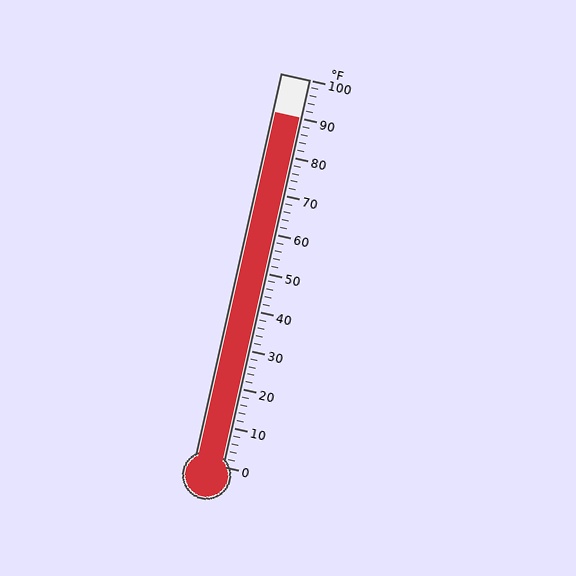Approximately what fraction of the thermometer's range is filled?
The thermometer is filled to approximately 90% of its range.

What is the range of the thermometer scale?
The thermometer scale ranges from 0°F to 100°F.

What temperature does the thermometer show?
The thermometer shows approximately 90°F.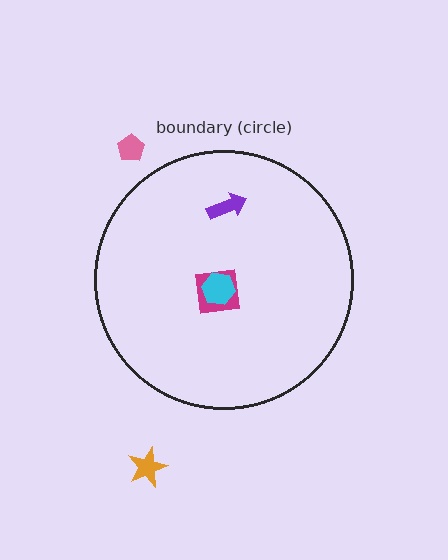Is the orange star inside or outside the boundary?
Outside.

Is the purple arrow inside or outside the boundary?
Inside.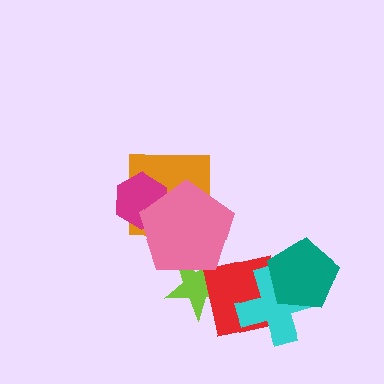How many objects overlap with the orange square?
2 objects overlap with the orange square.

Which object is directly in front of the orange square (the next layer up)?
The magenta hexagon is directly in front of the orange square.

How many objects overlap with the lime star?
2 objects overlap with the lime star.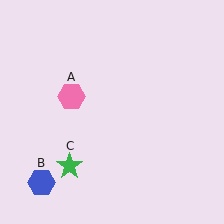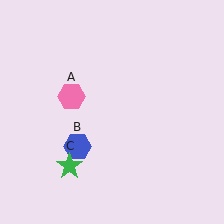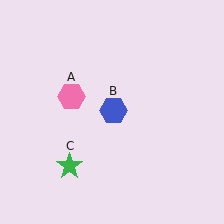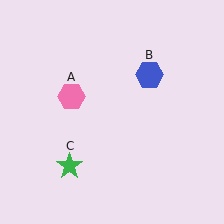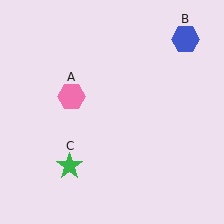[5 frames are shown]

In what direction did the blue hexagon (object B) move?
The blue hexagon (object B) moved up and to the right.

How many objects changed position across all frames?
1 object changed position: blue hexagon (object B).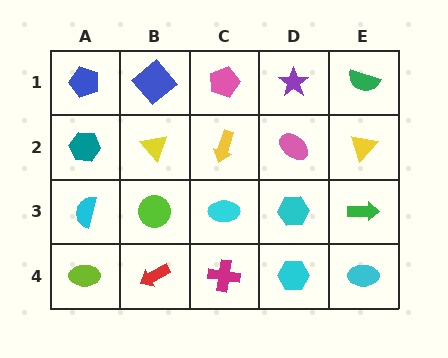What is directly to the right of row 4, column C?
A cyan hexagon.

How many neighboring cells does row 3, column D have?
4.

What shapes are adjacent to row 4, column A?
A cyan semicircle (row 3, column A), a red arrow (row 4, column B).